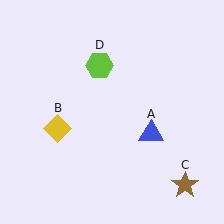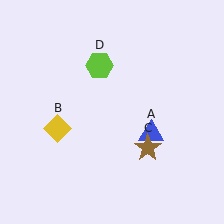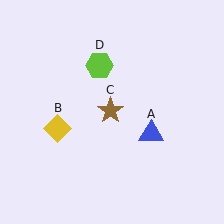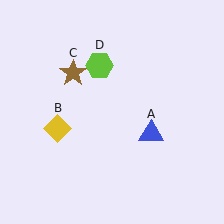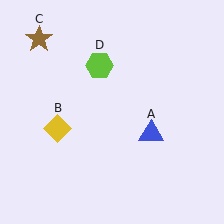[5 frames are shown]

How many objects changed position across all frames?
1 object changed position: brown star (object C).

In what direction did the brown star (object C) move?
The brown star (object C) moved up and to the left.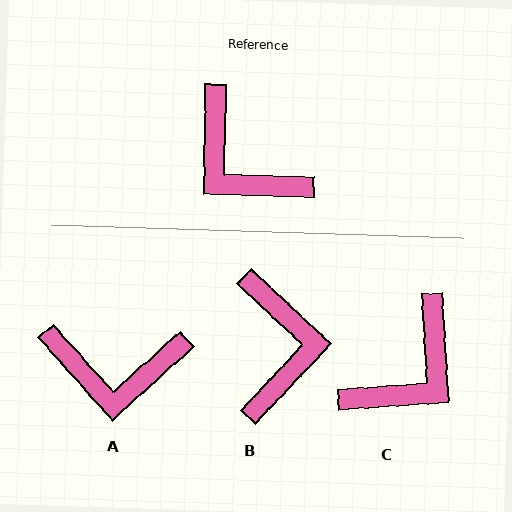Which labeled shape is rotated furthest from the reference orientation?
B, about 138 degrees away.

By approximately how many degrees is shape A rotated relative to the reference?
Approximately 43 degrees counter-clockwise.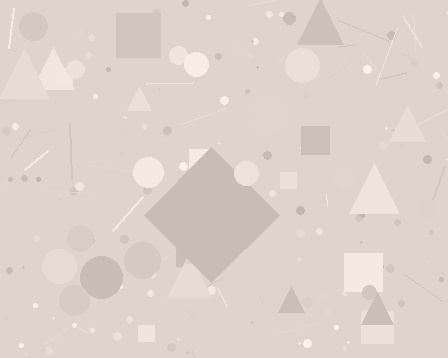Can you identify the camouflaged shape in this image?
The camouflaged shape is a diamond.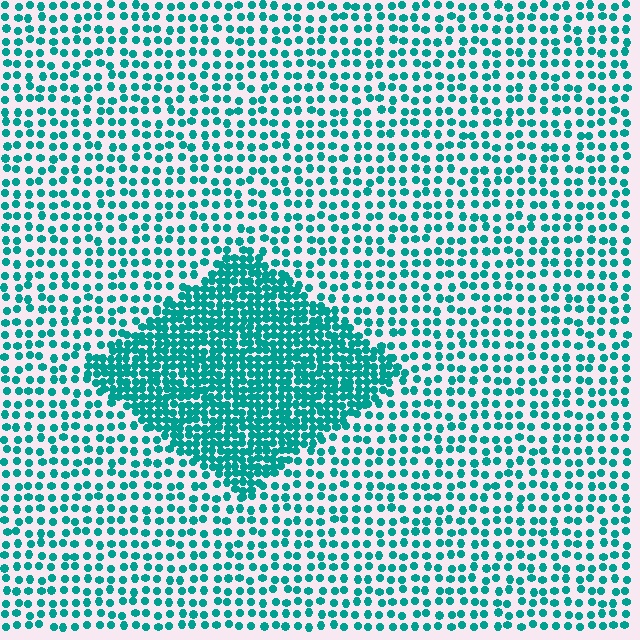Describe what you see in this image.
The image contains small teal elements arranged at two different densities. A diamond-shaped region is visible where the elements are more densely packed than the surrounding area.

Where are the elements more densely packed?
The elements are more densely packed inside the diamond boundary.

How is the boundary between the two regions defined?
The boundary is defined by a change in element density (approximately 2.3x ratio). All elements are the same color, size, and shape.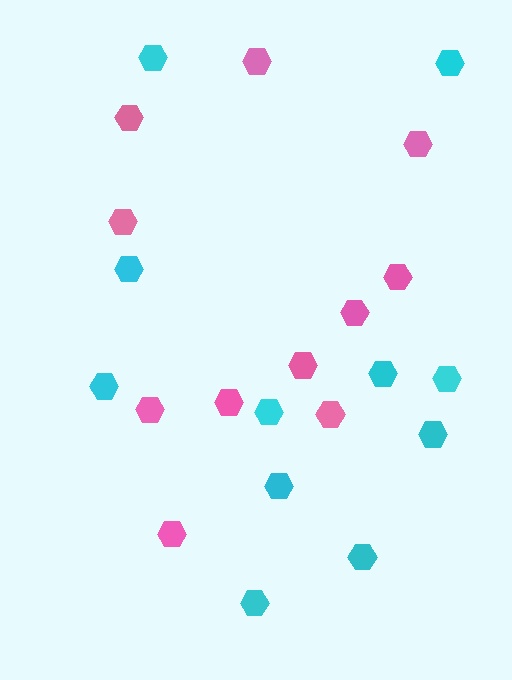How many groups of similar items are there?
There are 2 groups: one group of cyan hexagons (11) and one group of pink hexagons (11).